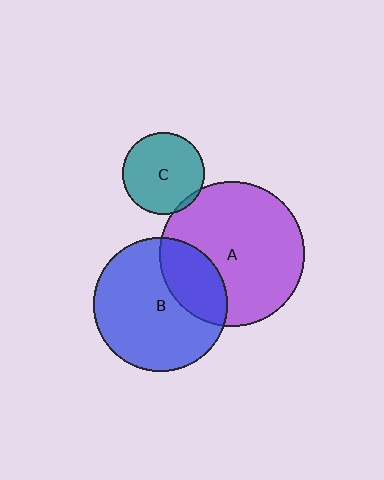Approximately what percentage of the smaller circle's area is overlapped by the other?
Approximately 30%.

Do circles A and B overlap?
Yes.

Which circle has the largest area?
Circle A (purple).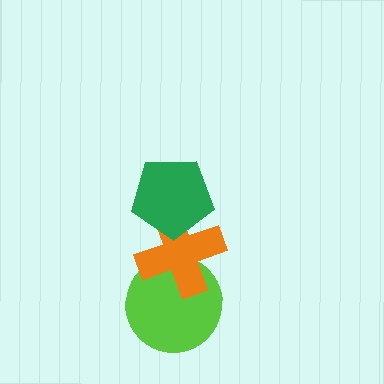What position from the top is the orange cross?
The orange cross is 2nd from the top.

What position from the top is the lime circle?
The lime circle is 3rd from the top.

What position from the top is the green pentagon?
The green pentagon is 1st from the top.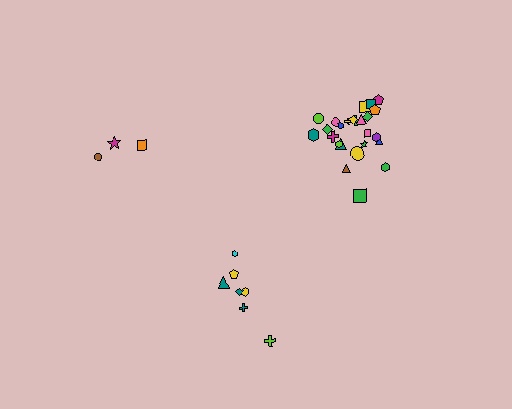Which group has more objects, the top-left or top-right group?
The top-right group.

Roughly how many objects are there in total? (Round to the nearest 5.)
Roughly 35 objects in total.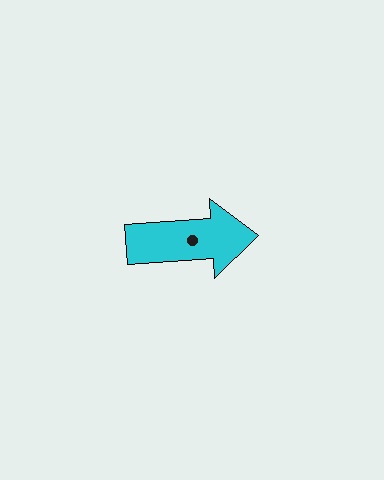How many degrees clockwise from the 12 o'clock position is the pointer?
Approximately 86 degrees.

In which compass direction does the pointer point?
East.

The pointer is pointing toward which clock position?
Roughly 3 o'clock.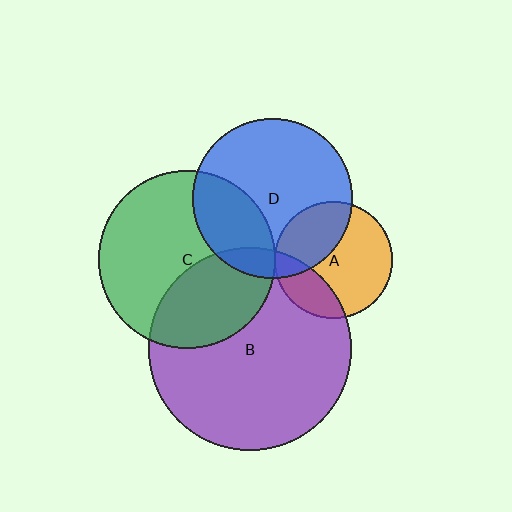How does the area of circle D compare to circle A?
Approximately 1.9 times.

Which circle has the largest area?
Circle B (purple).